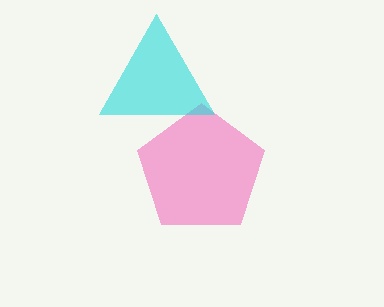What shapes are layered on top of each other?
The layered shapes are: a pink pentagon, a cyan triangle.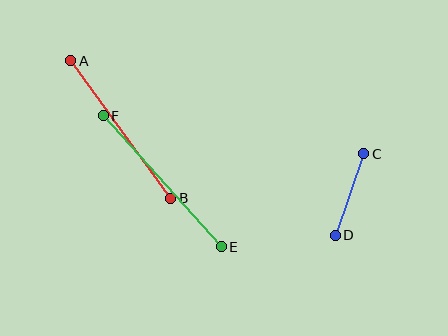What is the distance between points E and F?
The distance is approximately 177 pixels.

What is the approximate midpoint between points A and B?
The midpoint is at approximately (121, 130) pixels.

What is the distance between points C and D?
The distance is approximately 86 pixels.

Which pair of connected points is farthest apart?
Points E and F are farthest apart.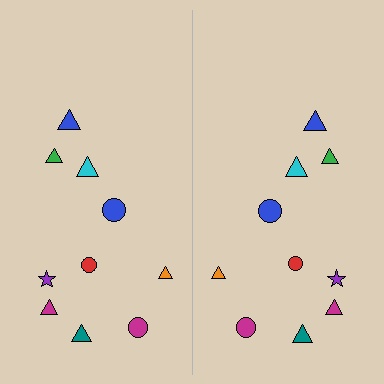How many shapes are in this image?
There are 20 shapes in this image.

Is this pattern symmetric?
Yes, this pattern has bilateral (reflection) symmetry.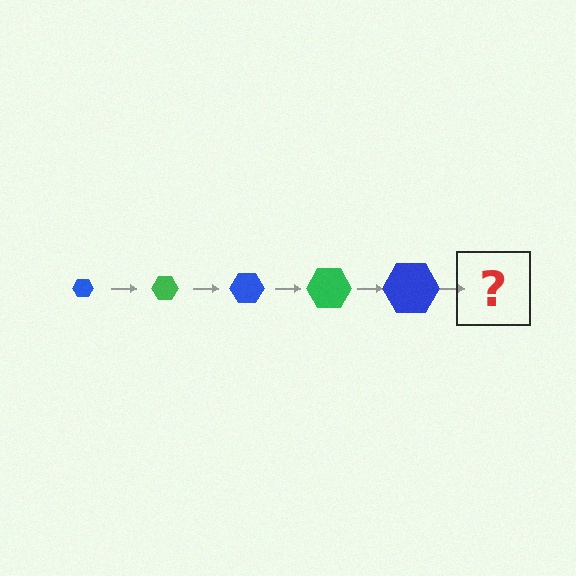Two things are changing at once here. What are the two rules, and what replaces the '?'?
The two rules are that the hexagon grows larger each step and the color cycles through blue and green. The '?' should be a green hexagon, larger than the previous one.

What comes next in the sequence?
The next element should be a green hexagon, larger than the previous one.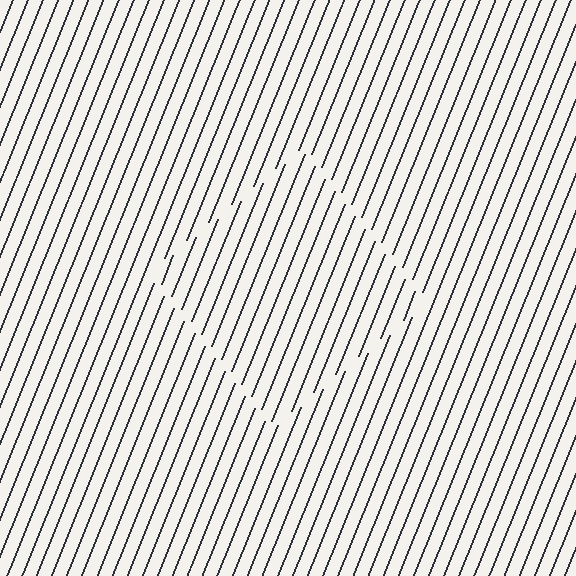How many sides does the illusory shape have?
4 sides — the line-ends trace a square.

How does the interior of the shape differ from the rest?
The interior of the shape contains the same grating, shifted by half a period — the contour is defined by the phase discontinuity where line-ends from the inner and outer gratings abut.